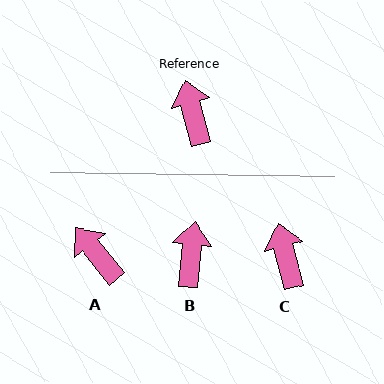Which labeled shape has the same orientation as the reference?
C.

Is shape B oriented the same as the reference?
No, it is off by about 20 degrees.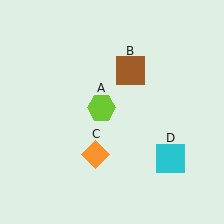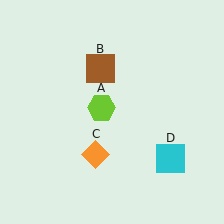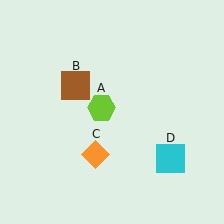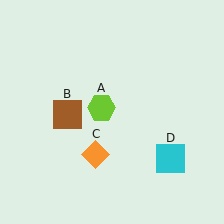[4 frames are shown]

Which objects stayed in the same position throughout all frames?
Lime hexagon (object A) and orange diamond (object C) and cyan square (object D) remained stationary.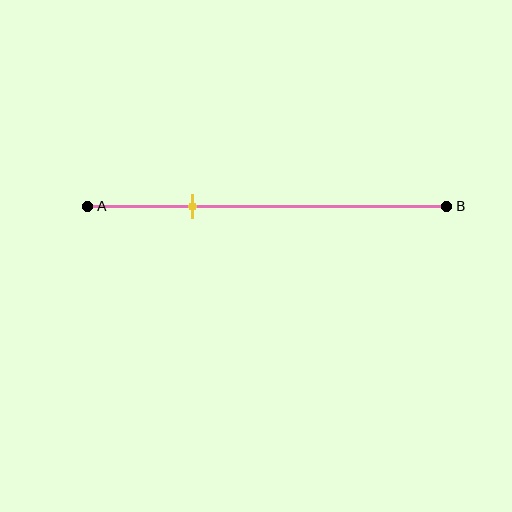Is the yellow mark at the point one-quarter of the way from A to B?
No, the mark is at about 30% from A, not at the 25% one-quarter point.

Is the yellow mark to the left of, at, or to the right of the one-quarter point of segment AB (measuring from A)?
The yellow mark is to the right of the one-quarter point of segment AB.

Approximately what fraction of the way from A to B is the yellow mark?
The yellow mark is approximately 30% of the way from A to B.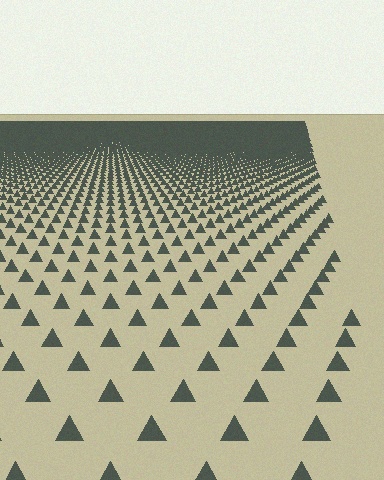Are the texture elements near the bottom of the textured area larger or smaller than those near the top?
Larger. Near the bottom, elements are closer to the viewer and appear at a bigger on-screen size.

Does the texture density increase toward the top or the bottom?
Density increases toward the top.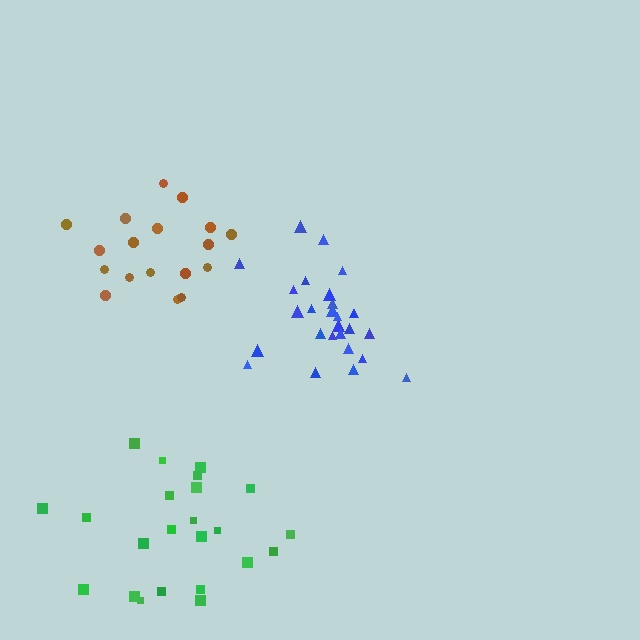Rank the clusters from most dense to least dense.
blue, brown, green.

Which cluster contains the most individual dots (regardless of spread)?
Blue (27).